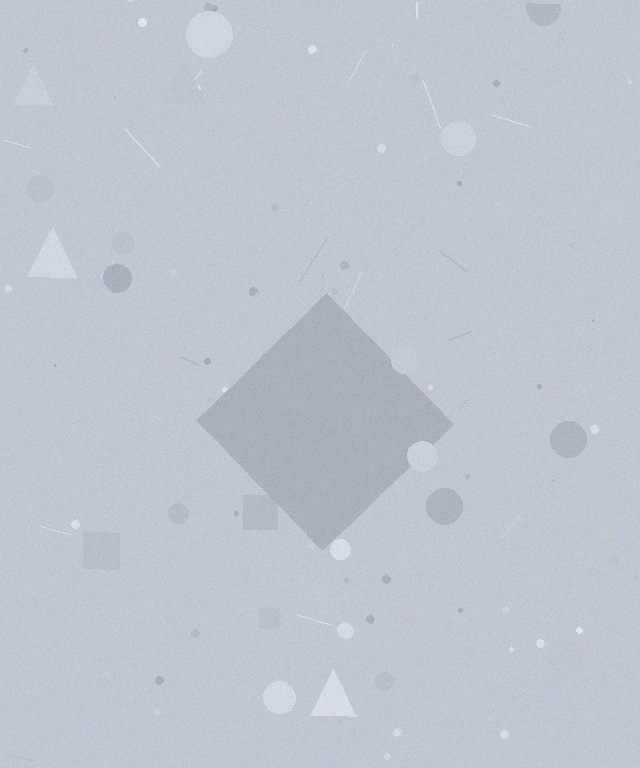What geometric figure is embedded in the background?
A diamond is embedded in the background.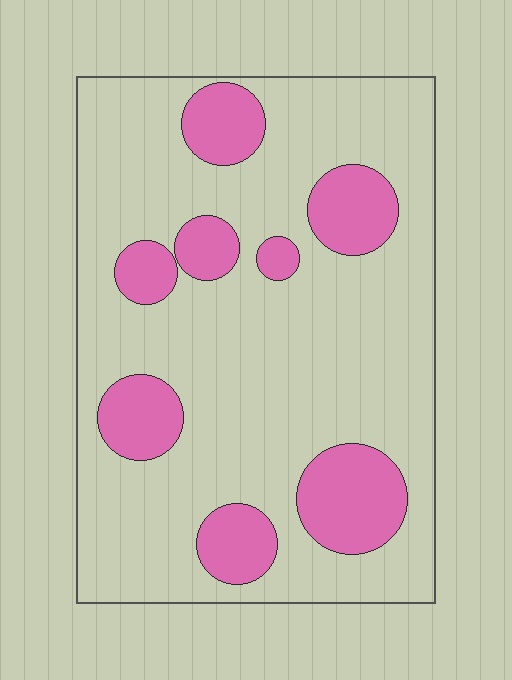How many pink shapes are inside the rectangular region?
8.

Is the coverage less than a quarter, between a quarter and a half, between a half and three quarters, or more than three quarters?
Less than a quarter.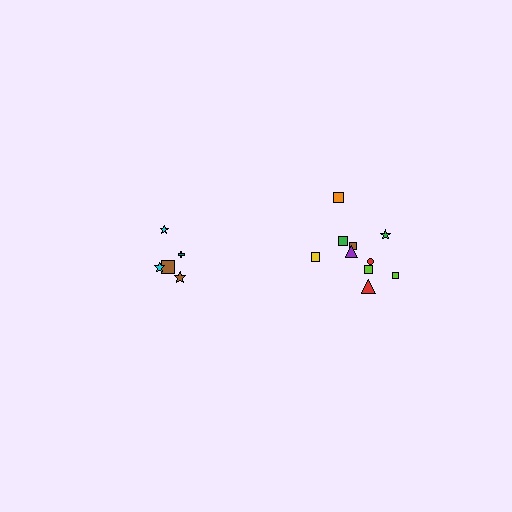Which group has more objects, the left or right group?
The right group.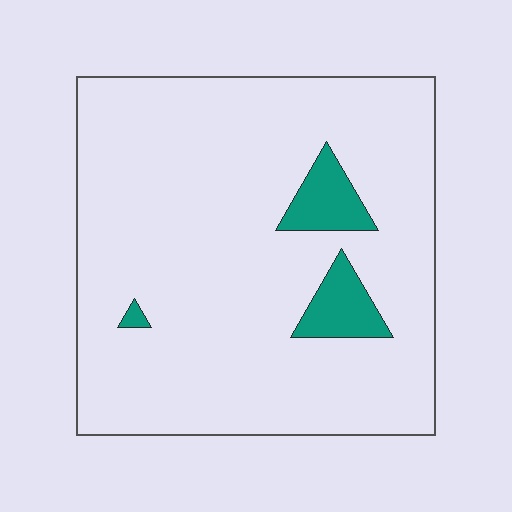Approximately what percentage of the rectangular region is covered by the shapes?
Approximately 10%.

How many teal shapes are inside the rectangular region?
3.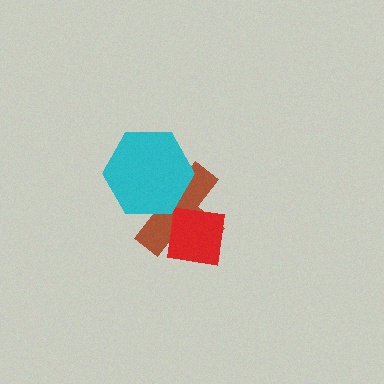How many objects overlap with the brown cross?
2 objects overlap with the brown cross.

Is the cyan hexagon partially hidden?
No, no other shape covers it.